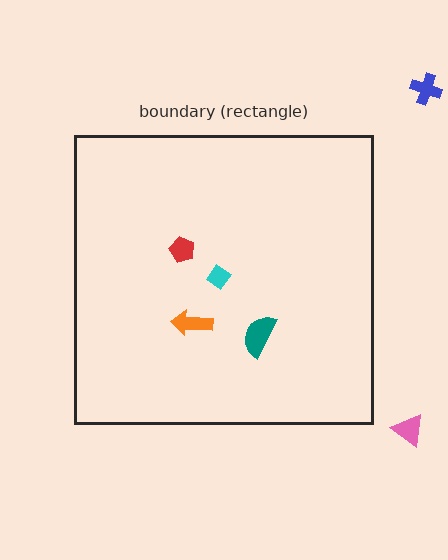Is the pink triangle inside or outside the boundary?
Outside.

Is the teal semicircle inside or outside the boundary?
Inside.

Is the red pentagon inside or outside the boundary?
Inside.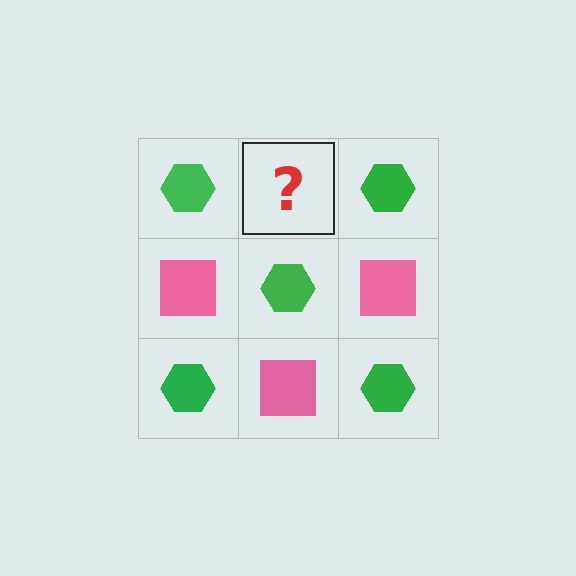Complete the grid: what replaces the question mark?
The question mark should be replaced with a pink square.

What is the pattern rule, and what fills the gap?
The rule is that it alternates green hexagon and pink square in a checkerboard pattern. The gap should be filled with a pink square.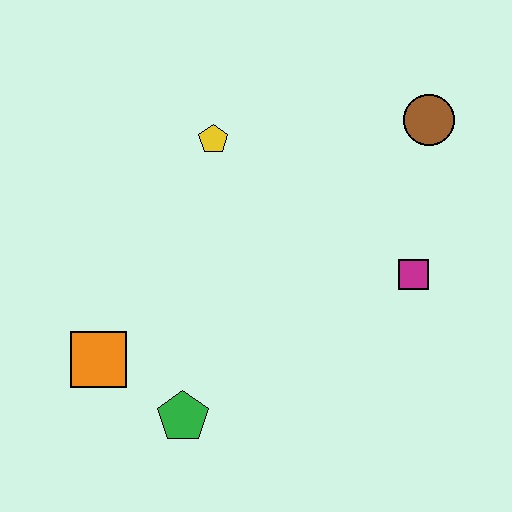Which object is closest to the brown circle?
The magenta square is closest to the brown circle.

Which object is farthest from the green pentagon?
The brown circle is farthest from the green pentagon.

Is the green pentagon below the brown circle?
Yes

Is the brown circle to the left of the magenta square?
No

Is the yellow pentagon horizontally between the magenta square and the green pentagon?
Yes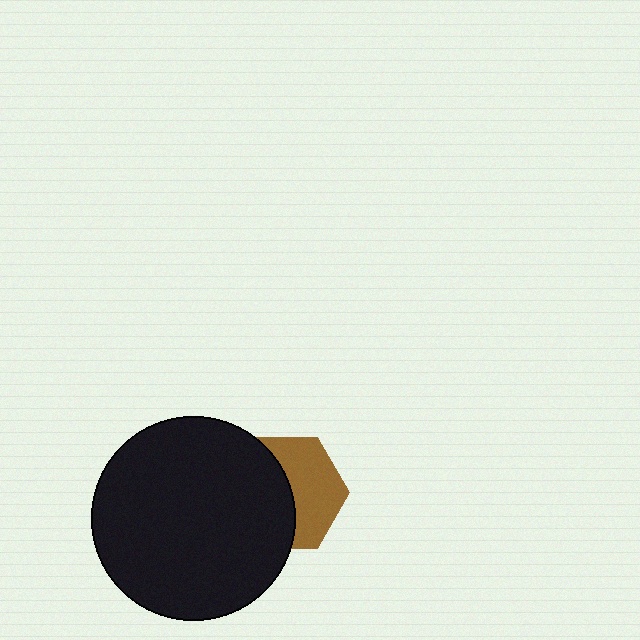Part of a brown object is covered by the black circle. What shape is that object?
It is a hexagon.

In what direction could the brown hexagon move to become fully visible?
The brown hexagon could move right. That would shift it out from behind the black circle entirely.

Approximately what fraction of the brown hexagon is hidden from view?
Roughly 51% of the brown hexagon is hidden behind the black circle.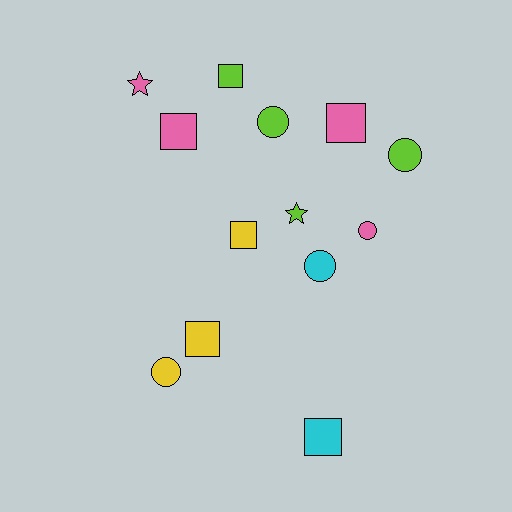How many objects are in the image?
There are 13 objects.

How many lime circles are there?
There are 2 lime circles.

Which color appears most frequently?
Lime, with 4 objects.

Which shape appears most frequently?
Square, with 6 objects.